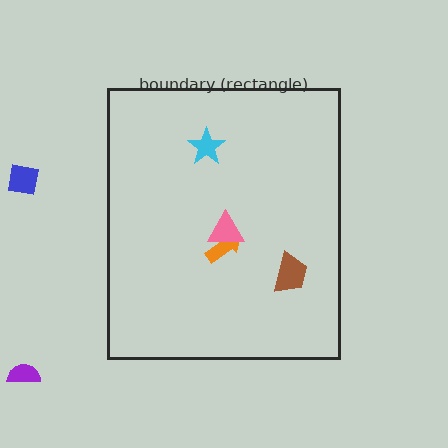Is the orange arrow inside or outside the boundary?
Inside.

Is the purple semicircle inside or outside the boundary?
Outside.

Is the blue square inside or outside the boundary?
Outside.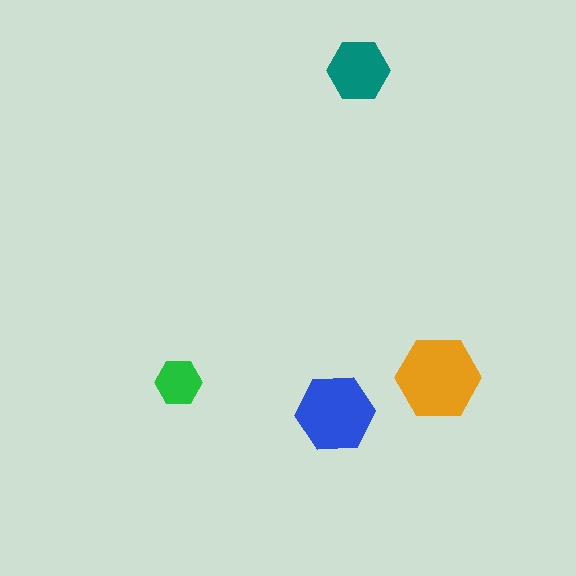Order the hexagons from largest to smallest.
the orange one, the blue one, the teal one, the green one.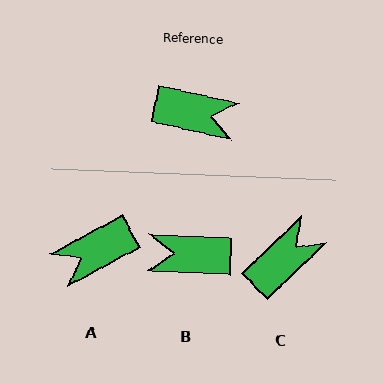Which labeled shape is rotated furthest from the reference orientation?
B, about 170 degrees away.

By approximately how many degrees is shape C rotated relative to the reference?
Approximately 56 degrees counter-clockwise.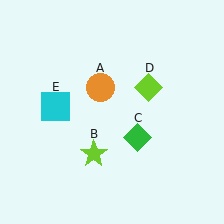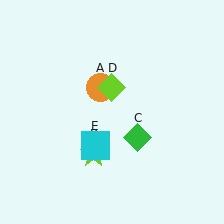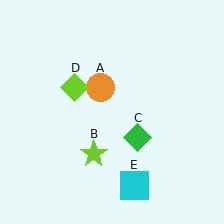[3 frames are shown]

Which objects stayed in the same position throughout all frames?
Orange circle (object A) and lime star (object B) and green diamond (object C) remained stationary.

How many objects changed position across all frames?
2 objects changed position: lime diamond (object D), cyan square (object E).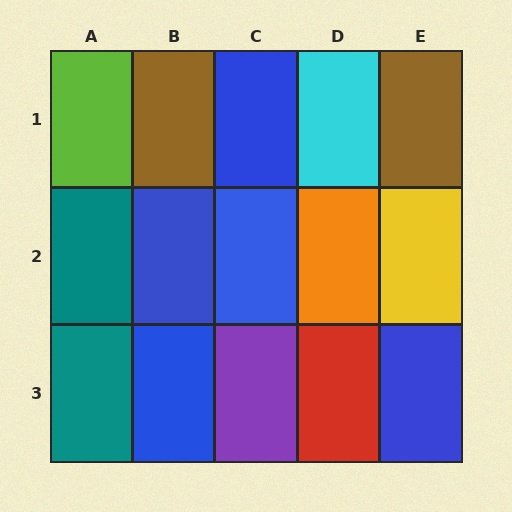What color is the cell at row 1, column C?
Blue.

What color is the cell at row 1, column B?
Brown.